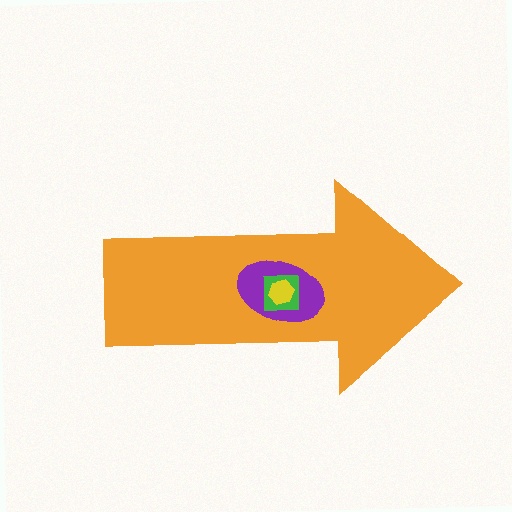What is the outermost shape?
The orange arrow.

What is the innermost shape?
The yellow hexagon.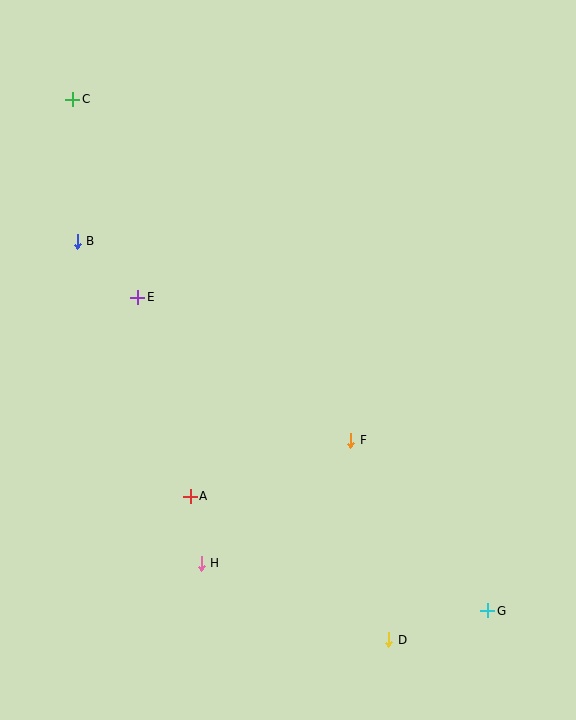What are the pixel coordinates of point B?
Point B is at (77, 241).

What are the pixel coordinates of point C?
Point C is at (73, 99).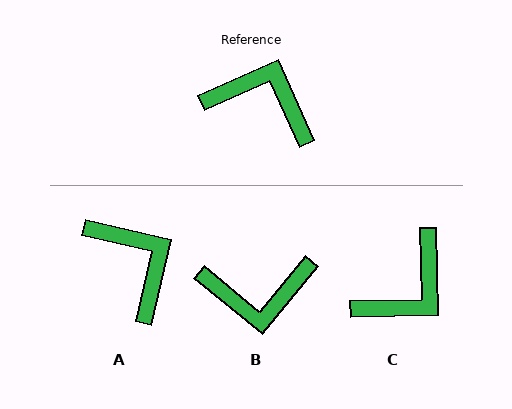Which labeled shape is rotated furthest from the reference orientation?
B, about 153 degrees away.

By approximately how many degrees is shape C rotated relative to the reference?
Approximately 113 degrees clockwise.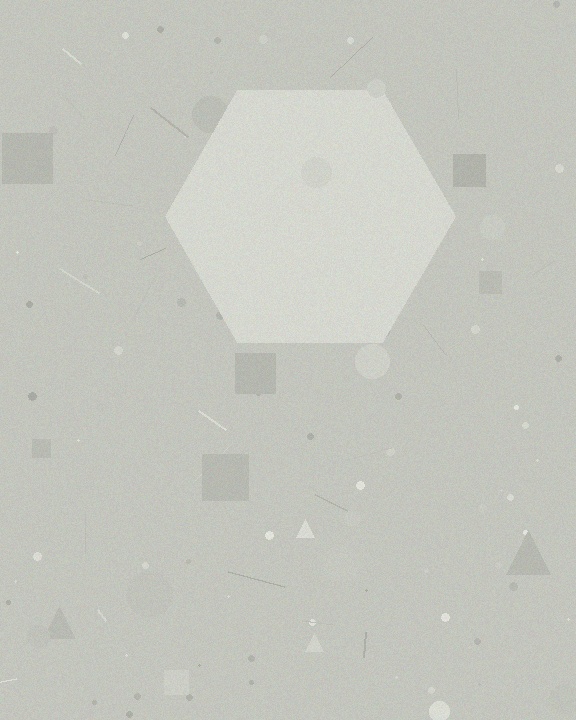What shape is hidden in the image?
A hexagon is hidden in the image.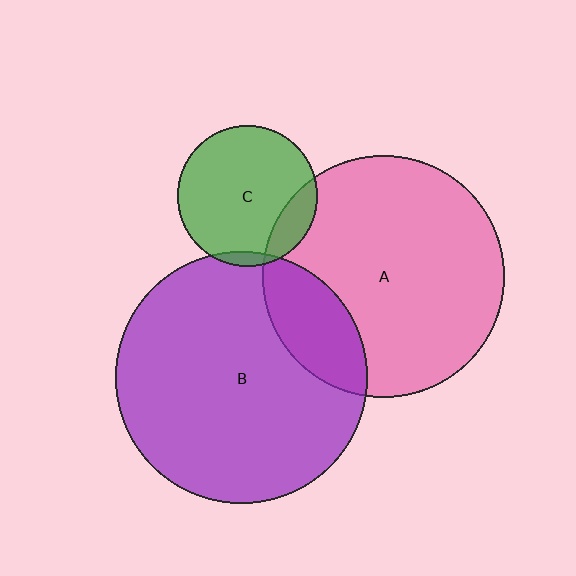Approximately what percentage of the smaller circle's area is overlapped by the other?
Approximately 20%.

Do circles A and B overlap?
Yes.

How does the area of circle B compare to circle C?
Approximately 3.2 times.